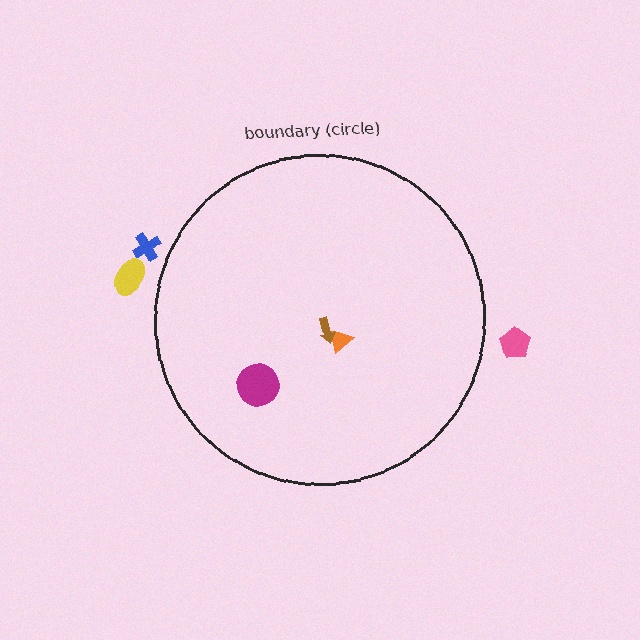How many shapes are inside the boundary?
3 inside, 3 outside.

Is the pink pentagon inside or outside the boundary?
Outside.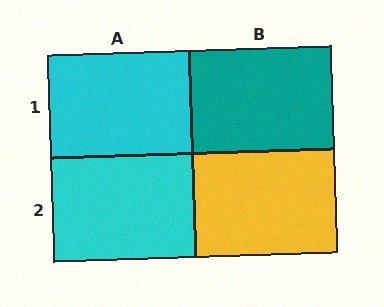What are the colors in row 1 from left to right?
Cyan, teal.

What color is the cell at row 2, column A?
Cyan.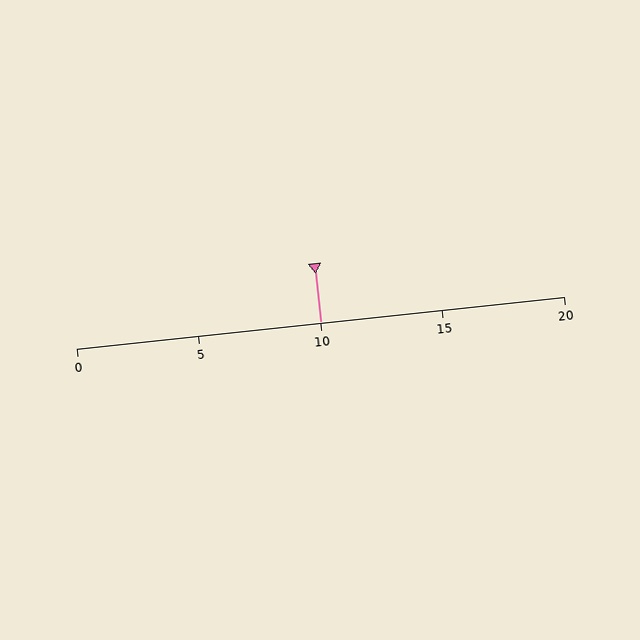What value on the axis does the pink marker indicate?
The marker indicates approximately 10.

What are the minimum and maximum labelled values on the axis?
The axis runs from 0 to 20.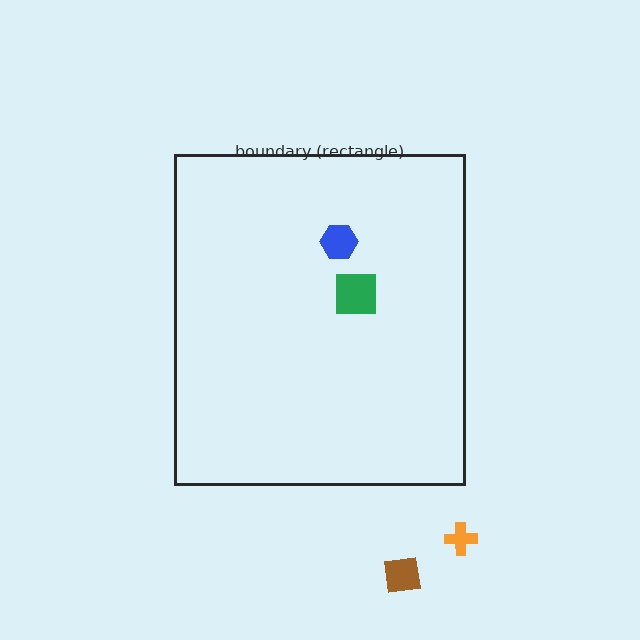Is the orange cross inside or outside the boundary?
Outside.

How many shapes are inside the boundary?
2 inside, 2 outside.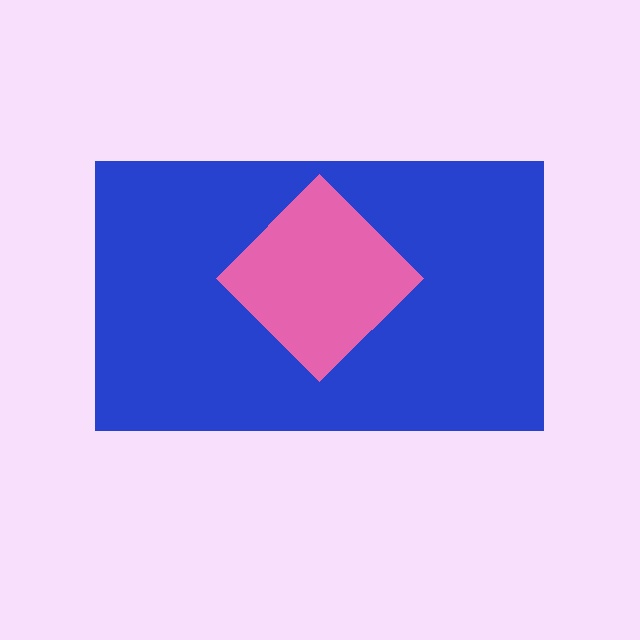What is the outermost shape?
The blue rectangle.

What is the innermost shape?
The pink diamond.